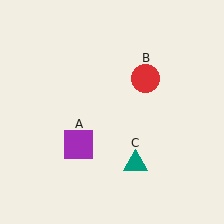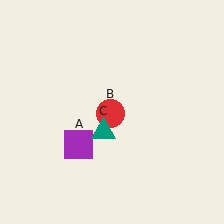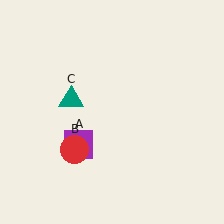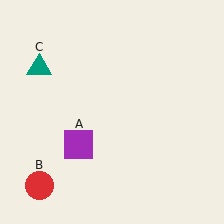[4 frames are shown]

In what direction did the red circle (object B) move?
The red circle (object B) moved down and to the left.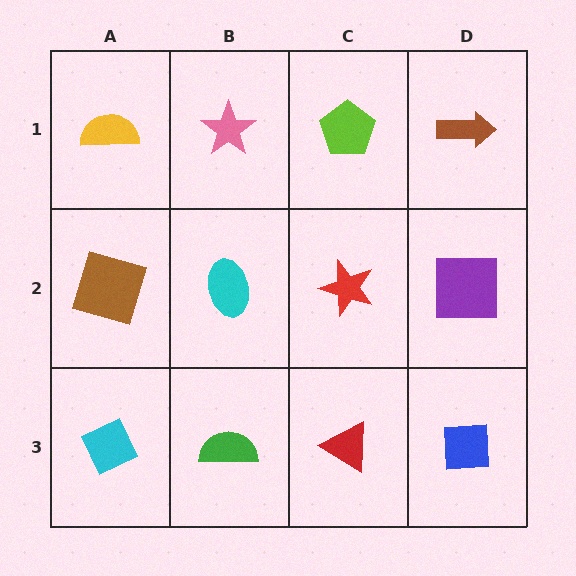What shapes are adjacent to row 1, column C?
A red star (row 2, column C), a pink star (row 1, column B), a brown arrow (row 1, column D).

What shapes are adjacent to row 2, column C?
A lime pentagon (row 1, column C), a red triangle (row 3, column C), a cyan ellipse (row 2, column B), a purple square (row 2, column D).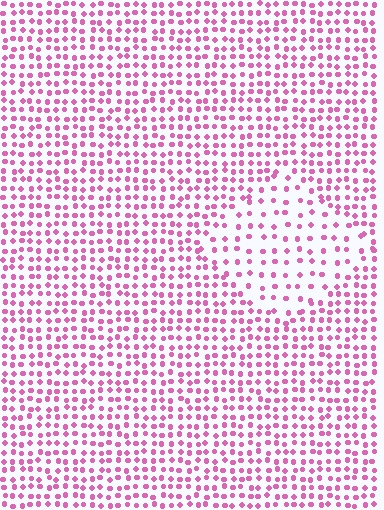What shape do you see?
I see a diamond.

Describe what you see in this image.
The image contains small pink elements arranged at two different densities. A diamond-shaped region is visible where the elements are less densely packed than the surrounding area.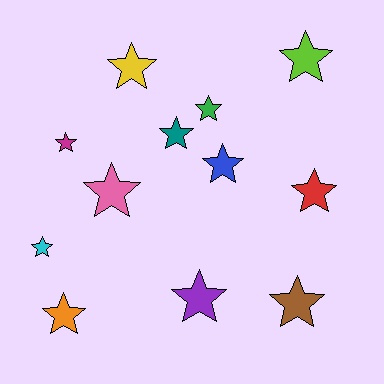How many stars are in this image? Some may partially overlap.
There are 12 stars.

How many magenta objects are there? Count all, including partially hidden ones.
There is 1 magenta object.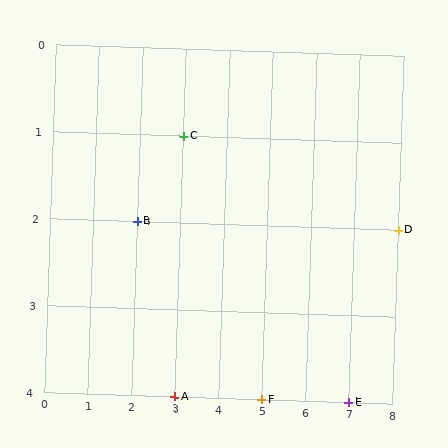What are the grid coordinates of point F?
Point F is at grid coordinates (5, 4).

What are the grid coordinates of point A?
Point A is at grid coordinates (3, 4).